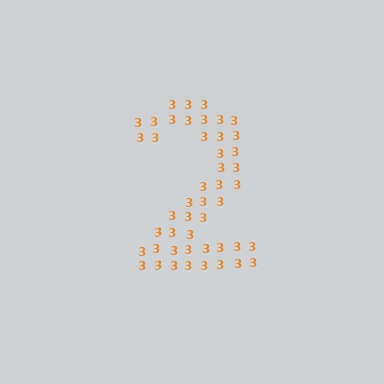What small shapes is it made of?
It is made of small digit 3's.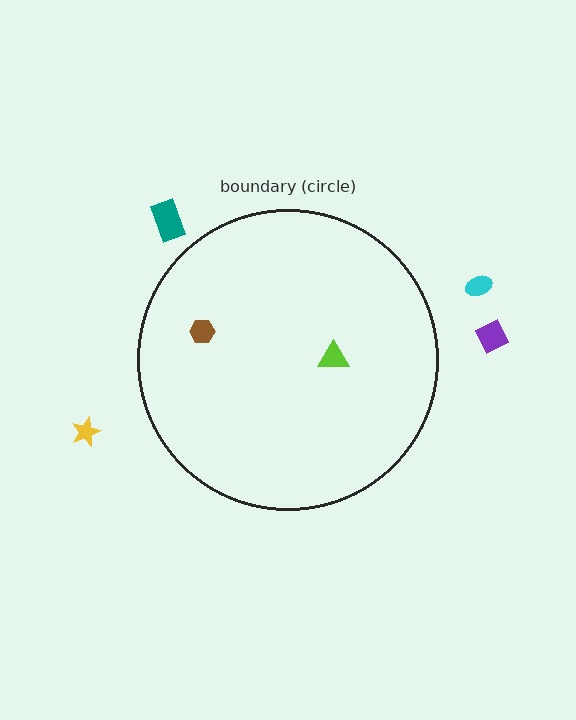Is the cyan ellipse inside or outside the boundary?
Outside.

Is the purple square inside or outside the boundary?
Outside.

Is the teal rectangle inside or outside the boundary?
Outside.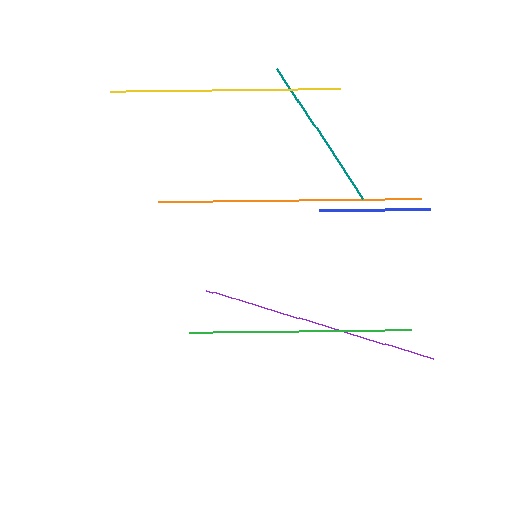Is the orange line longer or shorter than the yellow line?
The orange line is longer than the yellow line.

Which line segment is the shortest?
The blue line is the shortest at approximately 111 pixels.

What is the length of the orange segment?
The orange segment is approximately 262 pixels long.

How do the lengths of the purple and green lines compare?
The purple and green lines are approximately the same length.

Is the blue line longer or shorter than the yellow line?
The yellow line is longer than the blue line.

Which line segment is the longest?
The orange line is the longest at approximately 262 pixels.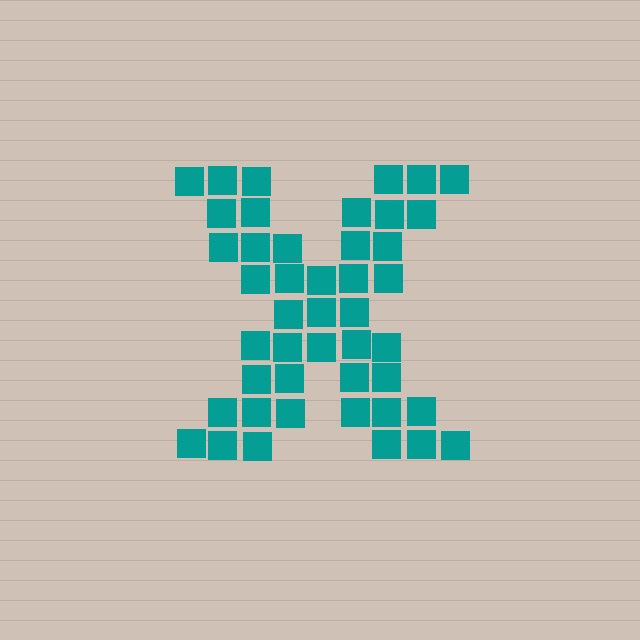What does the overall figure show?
The overall figure shows the letter X.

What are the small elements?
The small elements are squares.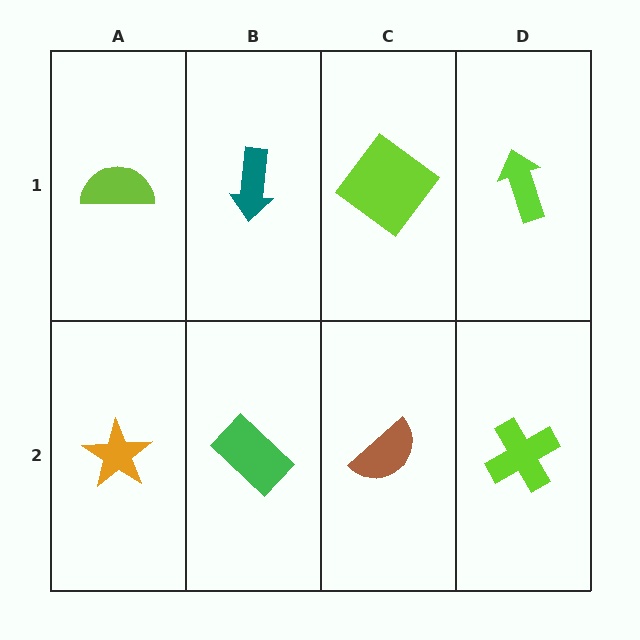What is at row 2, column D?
A lime cross.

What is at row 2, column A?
An orange star.